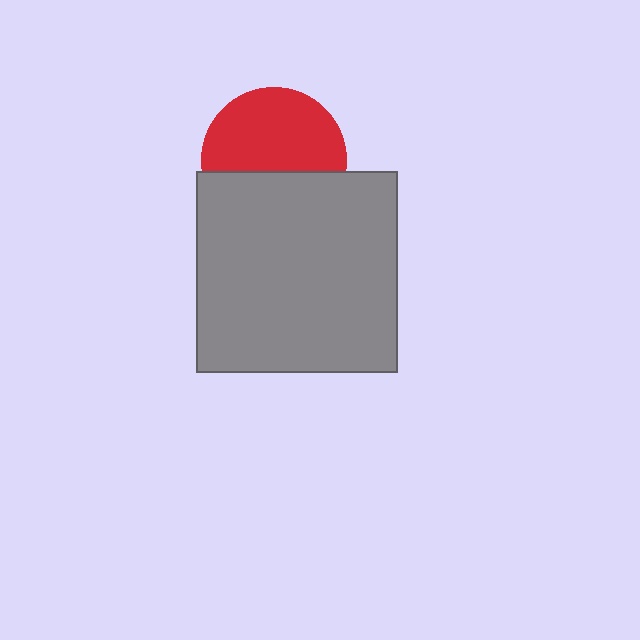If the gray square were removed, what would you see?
You would see the complete red circle.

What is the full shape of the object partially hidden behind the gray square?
The partially hidden object is a red circle.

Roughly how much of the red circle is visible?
About half of it is visible (roughly 60%).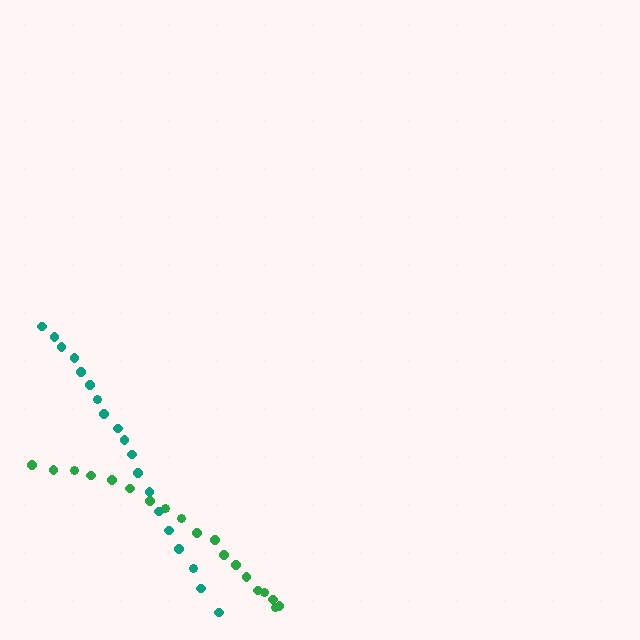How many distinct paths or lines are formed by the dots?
There are 2 distinct paths.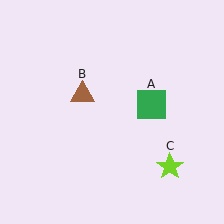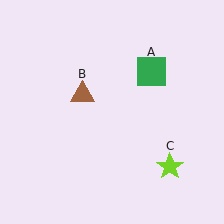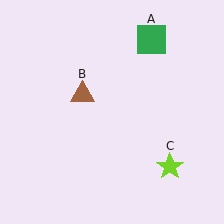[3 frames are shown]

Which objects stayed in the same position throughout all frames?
Brown triangle (object B) and lime star (object C) remained stationary.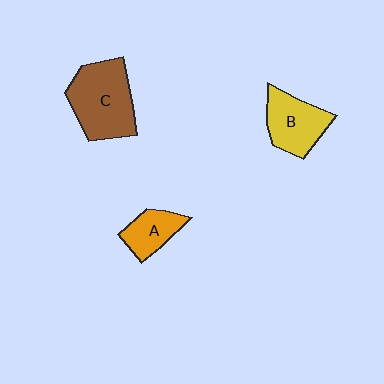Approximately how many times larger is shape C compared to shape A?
Approximately 2.1 times.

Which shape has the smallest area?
Shape A (orange).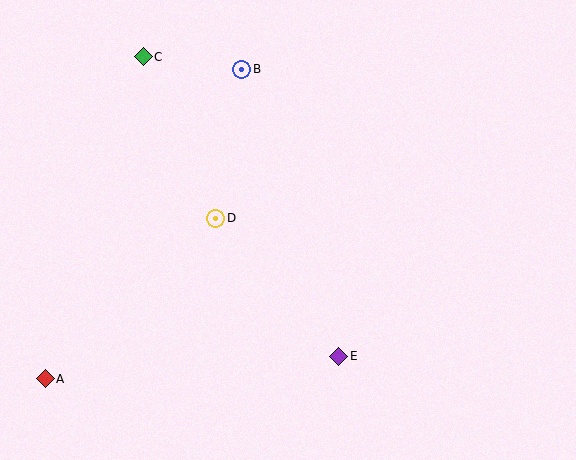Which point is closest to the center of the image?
Point D at (216, 218) is closest to the center.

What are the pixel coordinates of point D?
Point D is at (216, 218).